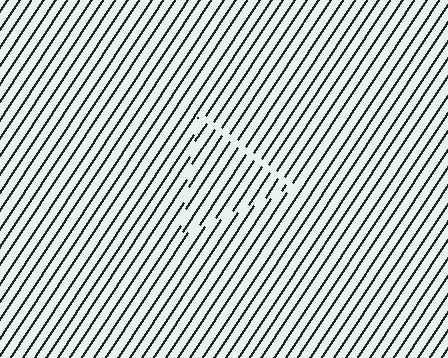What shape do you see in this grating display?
An illusory triangle. The interior of the shape contains the same grating, shifted by half a period — the contour is defined by the phase discontinuity where line-ends from the inner and outer gratings abut.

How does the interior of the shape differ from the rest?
The interior of the shape contains the same grating, shifted by half a period — the contour is defined by the phase discontinuity where line-ends from the inner and outer gratings abut.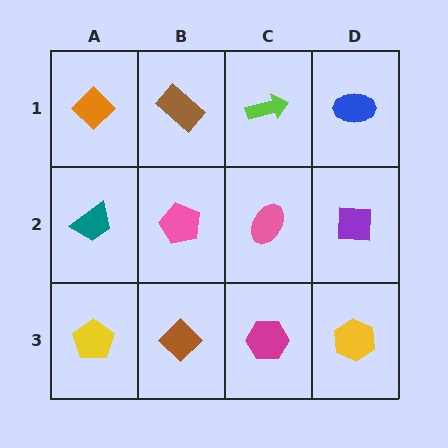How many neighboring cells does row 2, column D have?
3.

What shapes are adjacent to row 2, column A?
An orange diamond (row 1, column A), a yellow pentagon (row 3, column A), a pink pentagon (row 2, column B).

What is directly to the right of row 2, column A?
A pink pentagon.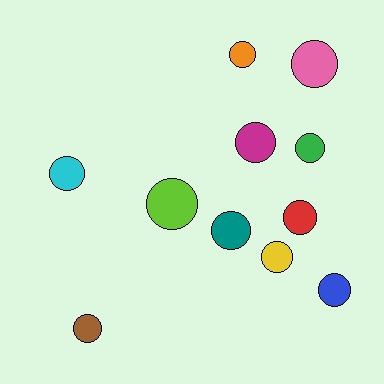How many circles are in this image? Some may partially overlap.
There are 11 circles.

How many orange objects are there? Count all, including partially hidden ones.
There is 1 orange object.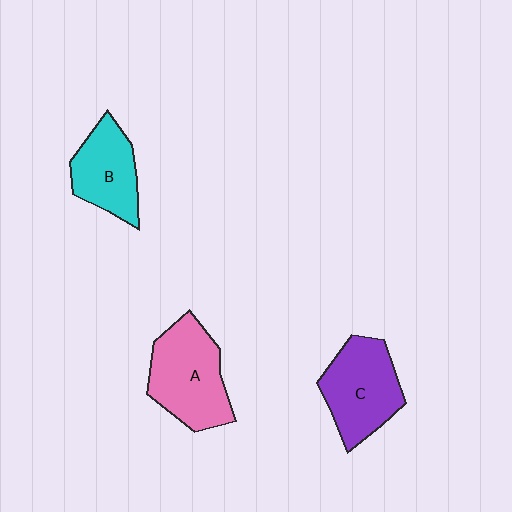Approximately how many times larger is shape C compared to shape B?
Approximately 1.2 times.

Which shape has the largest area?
Shape A (pink).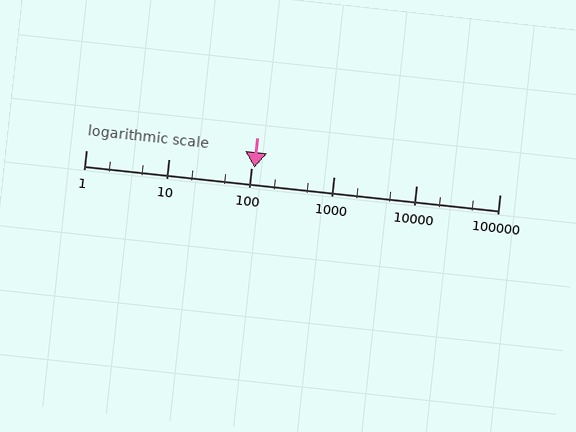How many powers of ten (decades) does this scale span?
The scale spans 5 decades, from 1 to 100000.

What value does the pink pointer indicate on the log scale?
The pointer indicates approximately 110.